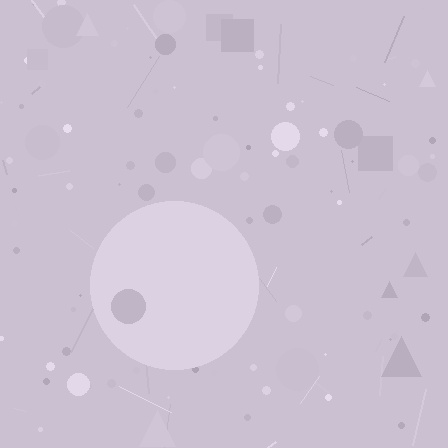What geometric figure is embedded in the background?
A circle is embedded in the background.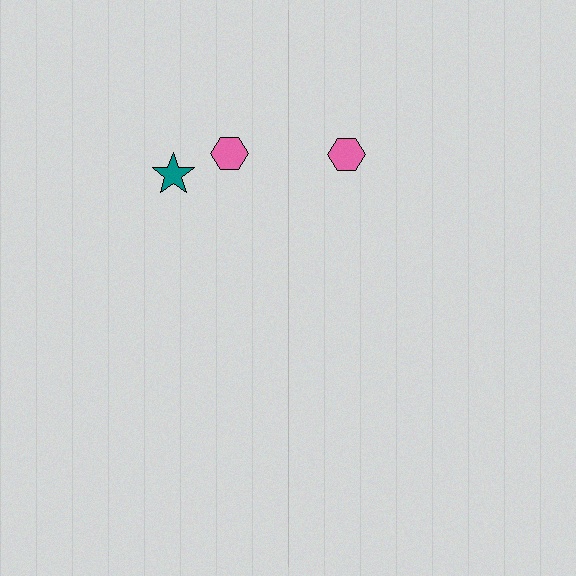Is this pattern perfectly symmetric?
No, the pattern is not perfectly symmetric. A teal star is missing from the right side.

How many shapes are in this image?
There are 3 shapes in this image.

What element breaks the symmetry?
A teal star is missing from the right side.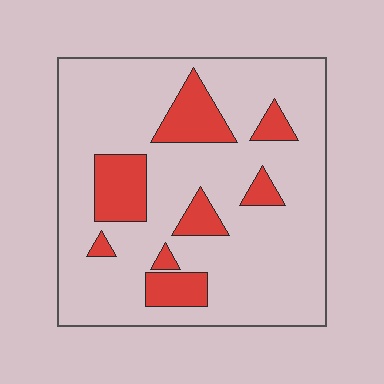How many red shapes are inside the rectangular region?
8.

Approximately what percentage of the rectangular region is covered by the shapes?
Approximately 20%.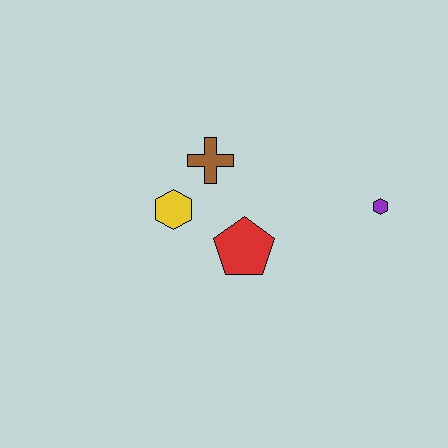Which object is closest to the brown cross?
The yellow hexagon is closest to the brown cross.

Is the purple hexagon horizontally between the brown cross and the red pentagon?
No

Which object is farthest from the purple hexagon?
The yellow hexagon is farthest from the purple hexagon.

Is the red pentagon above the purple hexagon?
No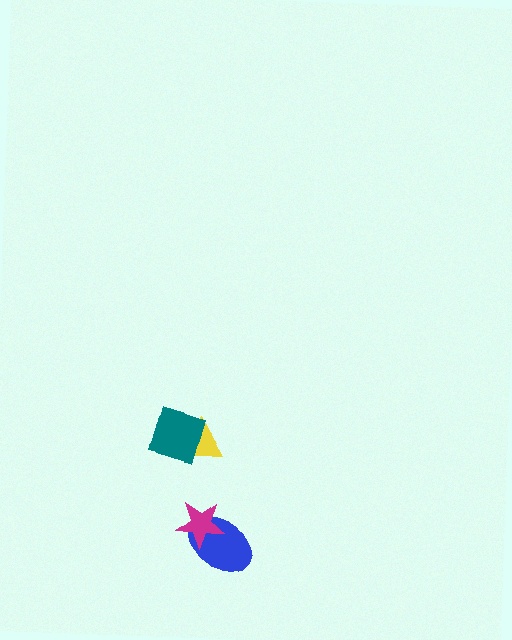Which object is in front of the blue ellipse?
The magenta star is in front of the blue ellipse.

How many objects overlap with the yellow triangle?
1 object overlaps with the yellow triangle.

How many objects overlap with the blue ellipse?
1 object overlaps with the blue ellipse.